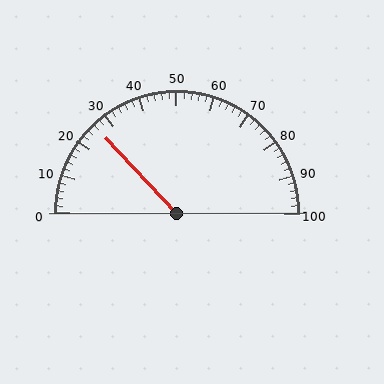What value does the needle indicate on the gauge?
The needle indicates approximately 26.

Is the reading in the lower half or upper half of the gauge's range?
The reading is in the lower half of the range (0 to 100).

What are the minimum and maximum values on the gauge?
The gauge ranges from 0 to 100.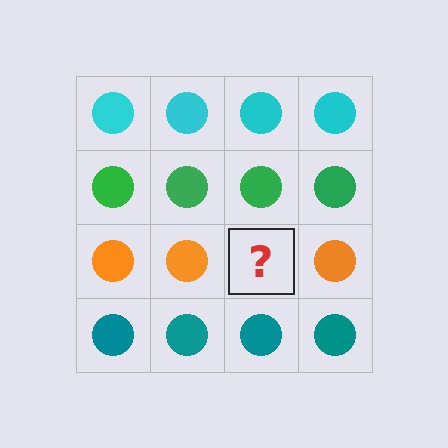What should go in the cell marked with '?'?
The missing cell should contain an orange circle.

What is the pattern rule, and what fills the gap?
The rule is that each row has a consistent color. The gap should be filled with an orange circle.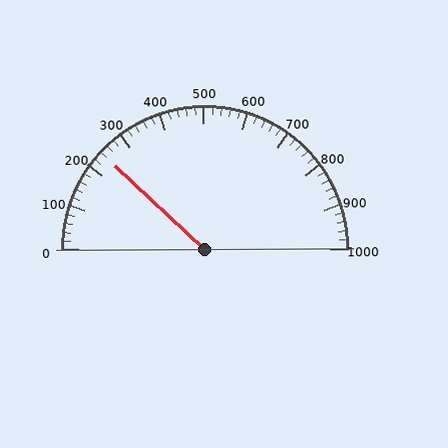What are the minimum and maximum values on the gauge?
The gauge ranges from 0 to 1000.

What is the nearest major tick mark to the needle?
The nearest major tick mark is 200.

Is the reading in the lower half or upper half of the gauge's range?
The reading is in the lower half of the range (0 to 1000).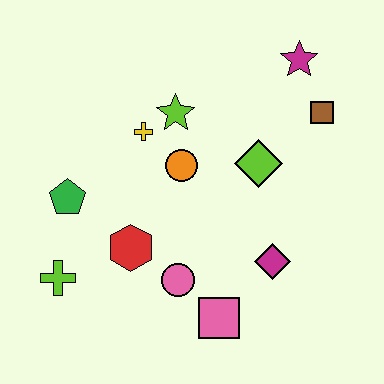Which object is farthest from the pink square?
The magenta star is farthest from the pink square.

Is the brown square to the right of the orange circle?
Yes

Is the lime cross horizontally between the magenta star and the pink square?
No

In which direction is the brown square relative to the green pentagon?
The brown square is to the right of the green pentagon.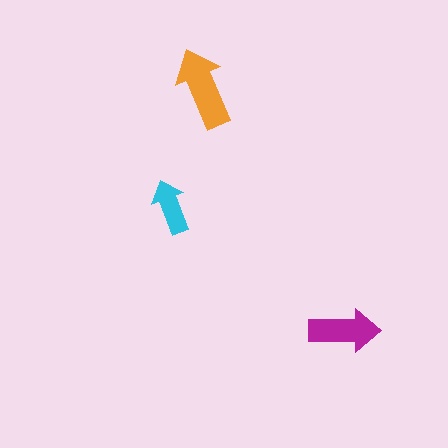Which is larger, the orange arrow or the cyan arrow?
The orange one.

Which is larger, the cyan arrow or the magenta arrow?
The magenta one.